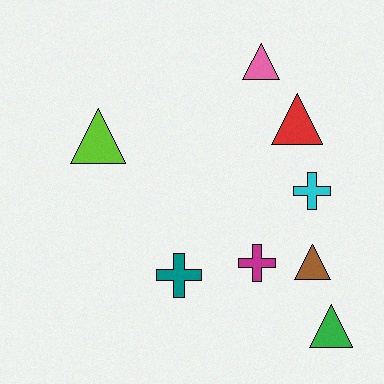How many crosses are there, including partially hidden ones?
There are 3 crosses.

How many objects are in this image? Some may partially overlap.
There are 8 objects.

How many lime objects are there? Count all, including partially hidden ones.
There is 1 lime object.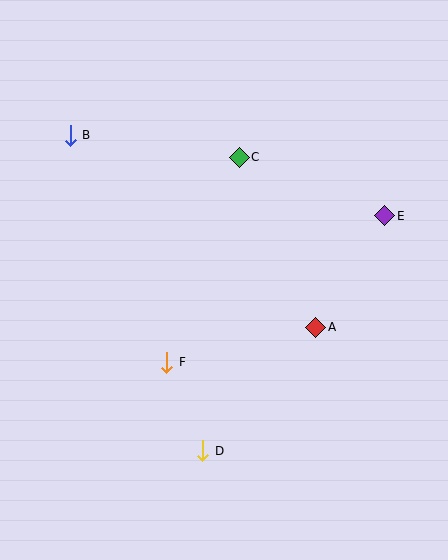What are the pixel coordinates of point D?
Point D is at (203, 451).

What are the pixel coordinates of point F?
Point F is at (167, 362).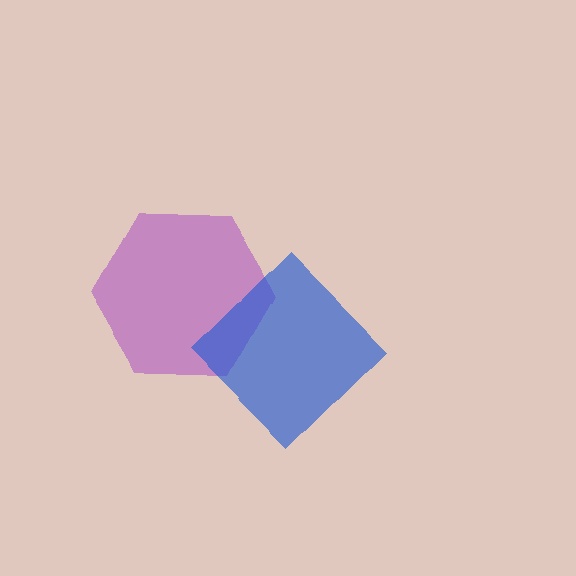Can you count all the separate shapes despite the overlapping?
Yes, there are 2 separate shapes.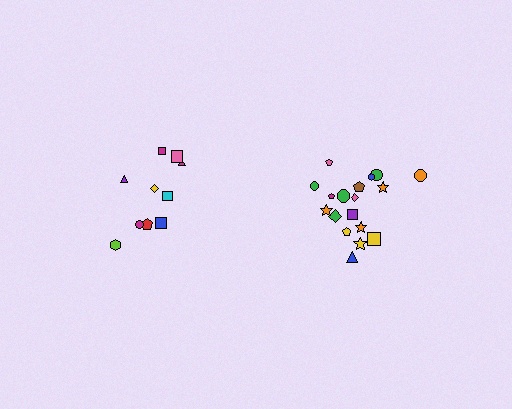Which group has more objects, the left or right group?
The right group.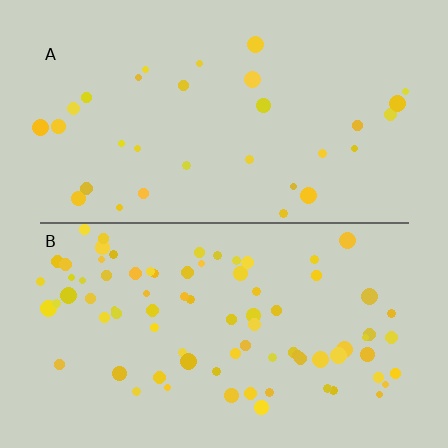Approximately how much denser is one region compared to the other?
Approximately 2.6× — region B over region A.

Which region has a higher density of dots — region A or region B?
B (the bottom).